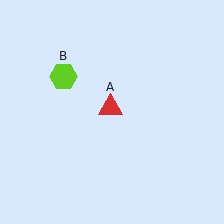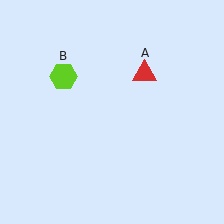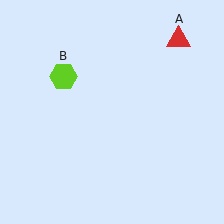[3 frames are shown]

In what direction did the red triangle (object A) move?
The red triangle (object A) moved up and to the right.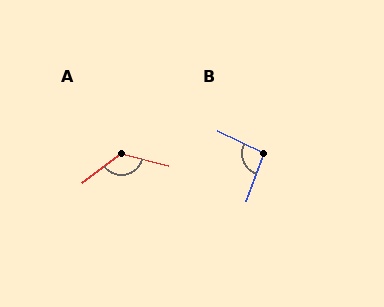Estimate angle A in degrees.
Approximately 129 degrees.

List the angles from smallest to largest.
B (96°), A (129°).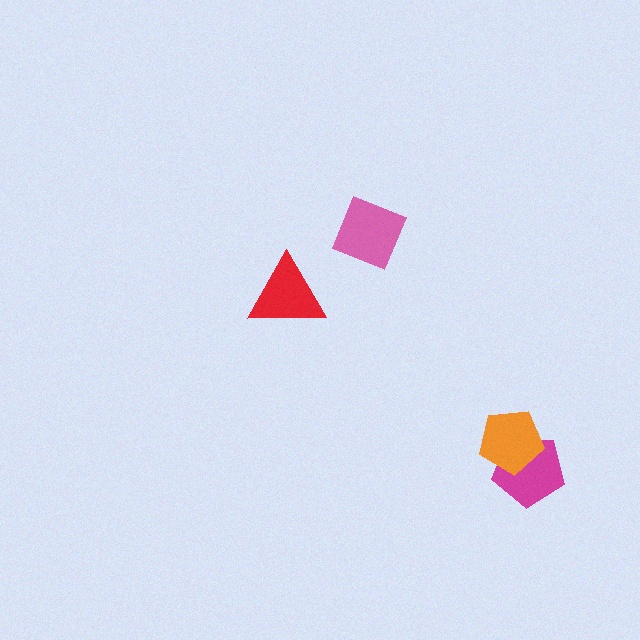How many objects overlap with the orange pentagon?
1 object overlaps with the orange pentagon.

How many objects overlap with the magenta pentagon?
1 object overlaps with the magenta pentagon.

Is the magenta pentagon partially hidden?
Yes, it is partially covered by another shape.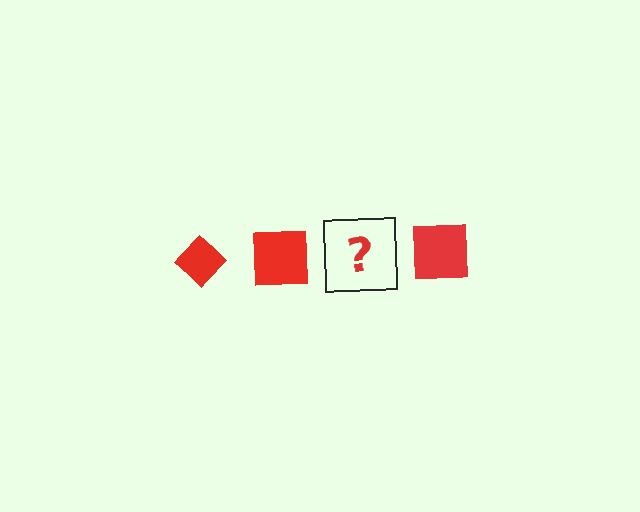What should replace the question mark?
The question mark should be replaced with a red diamond.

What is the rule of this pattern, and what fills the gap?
The rule is that the pattern cycles through diamond, square shapes in red. The gap should be filled with a red diamond.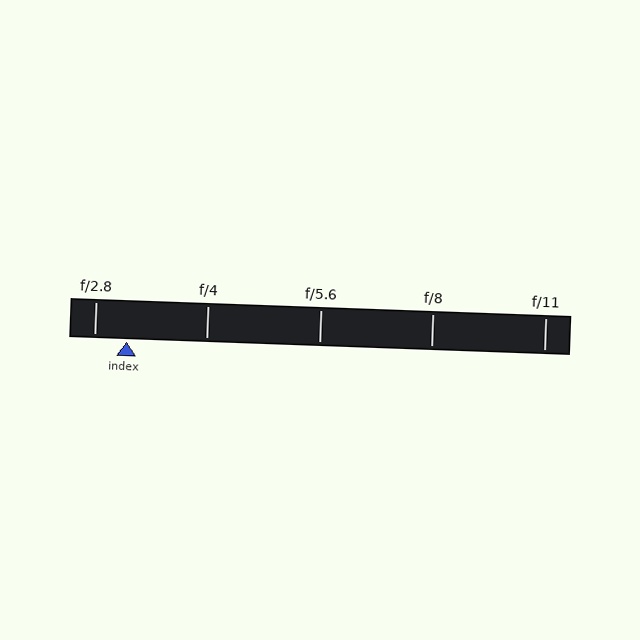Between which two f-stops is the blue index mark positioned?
The index mark is between f/2.8 and f/4.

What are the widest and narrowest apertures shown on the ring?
The widest aperture shown is f/2.8 and the narrowest is f/11.